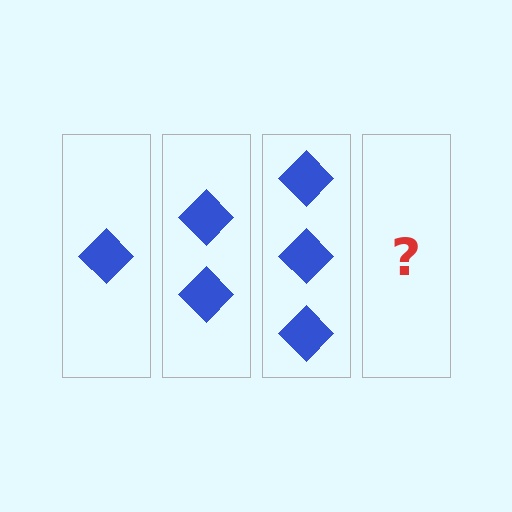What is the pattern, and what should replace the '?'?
The pattern is that each step adds one more diamond. The '?' should be 4 diamonds.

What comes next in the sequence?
The next element should be 4 diamonds.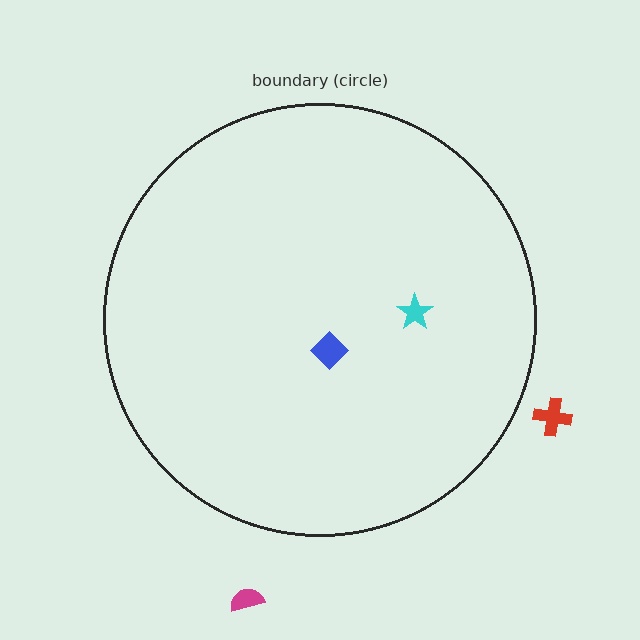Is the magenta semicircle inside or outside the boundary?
Outside.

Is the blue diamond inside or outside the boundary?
Inside.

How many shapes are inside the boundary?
2 inside, 2 outside.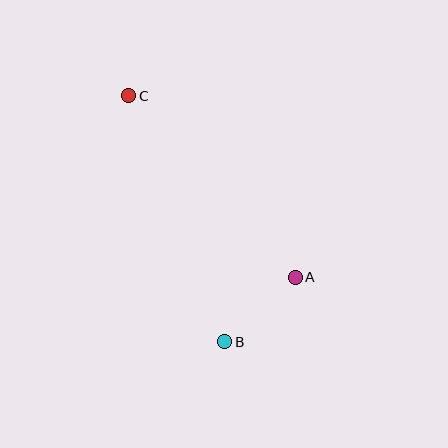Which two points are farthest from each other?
Points B and C are farthest from each other.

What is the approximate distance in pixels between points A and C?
The distance between A and C is approximately 246 pixels.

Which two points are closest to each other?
Points A and B are closest to each other.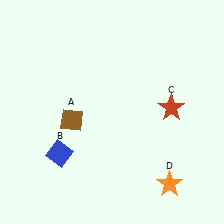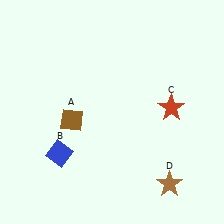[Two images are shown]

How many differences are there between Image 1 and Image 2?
There is 1 difference between the two images.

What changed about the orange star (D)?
In Image 1, D is orange. In Image 2, it changed to brown.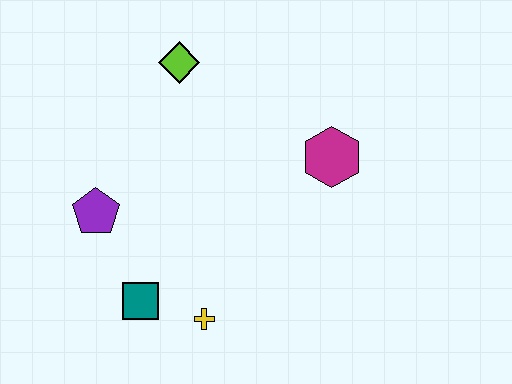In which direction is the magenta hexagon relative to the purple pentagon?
The magenta hexagon is to the right of the purple pentagon.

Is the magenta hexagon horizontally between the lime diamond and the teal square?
No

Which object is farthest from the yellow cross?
The lime diamond is farthest from the yellow cross.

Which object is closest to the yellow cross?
The teal square is closest to the yellow cross.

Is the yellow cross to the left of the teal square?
No